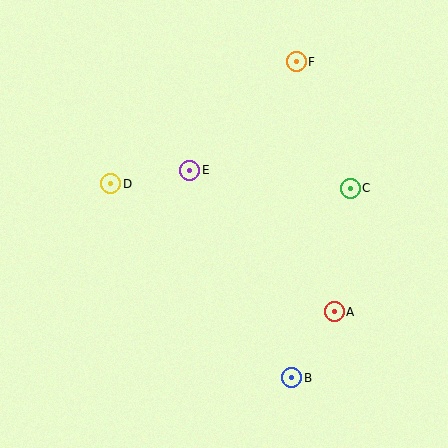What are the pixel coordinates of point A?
Point A is at (334, 312).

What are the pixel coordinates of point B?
Point B is at (292, 378).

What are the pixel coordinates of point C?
Point C is at (350, 188).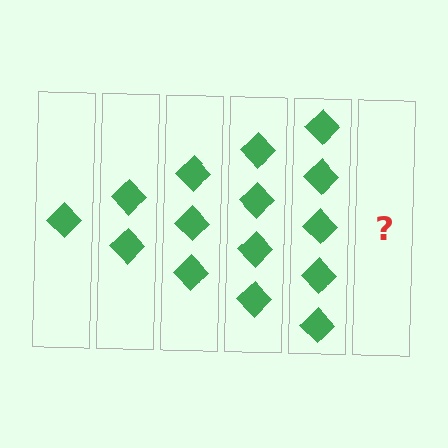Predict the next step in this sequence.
The next step is 6 diamonds.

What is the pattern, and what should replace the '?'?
The pattern is that each step adds one more diamond. The '?' should be 6 diamonds.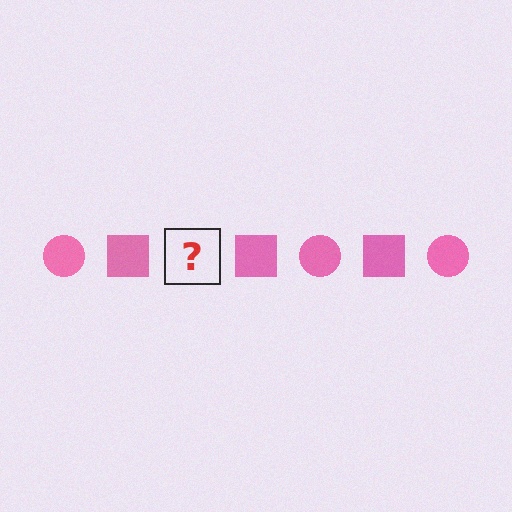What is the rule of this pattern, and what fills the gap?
The rule is that the pattern cycles through circle, square shapes in pink. The gap should be filled with a pink circle.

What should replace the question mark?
The question mark should be replaced with a pink circle.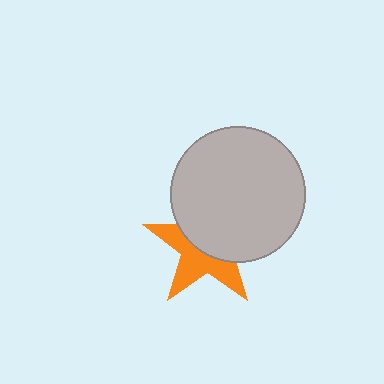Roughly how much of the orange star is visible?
About half of it is visible (roughly 47%).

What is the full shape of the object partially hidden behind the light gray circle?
The partially hidden object is an orange star.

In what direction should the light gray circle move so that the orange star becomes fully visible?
The light gray circle should move up. That is the shortest direction to clear the overlap and leave the orange star fully visible.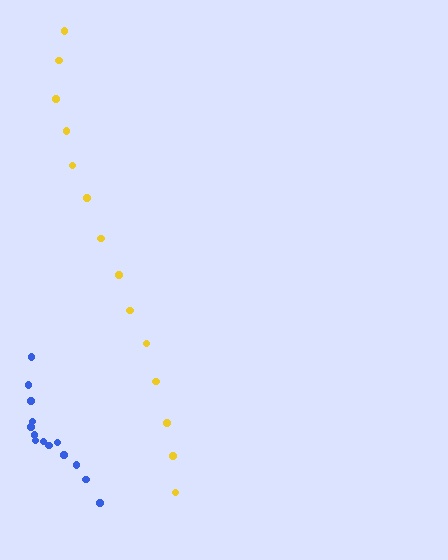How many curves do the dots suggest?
There are 2 distinct paths.